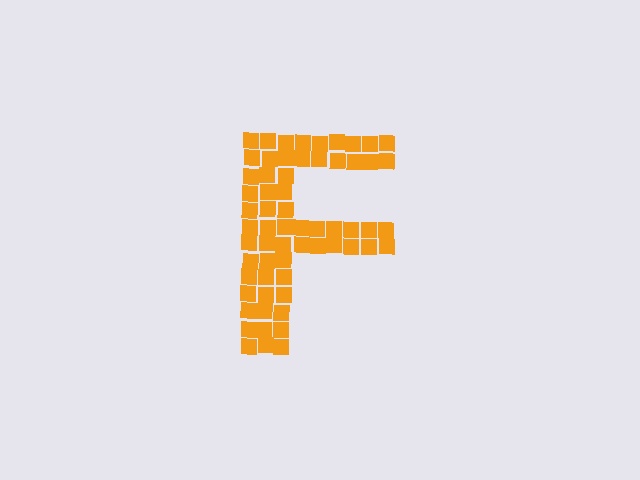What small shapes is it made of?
It is made of small squares.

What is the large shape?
The large shape is the letter F.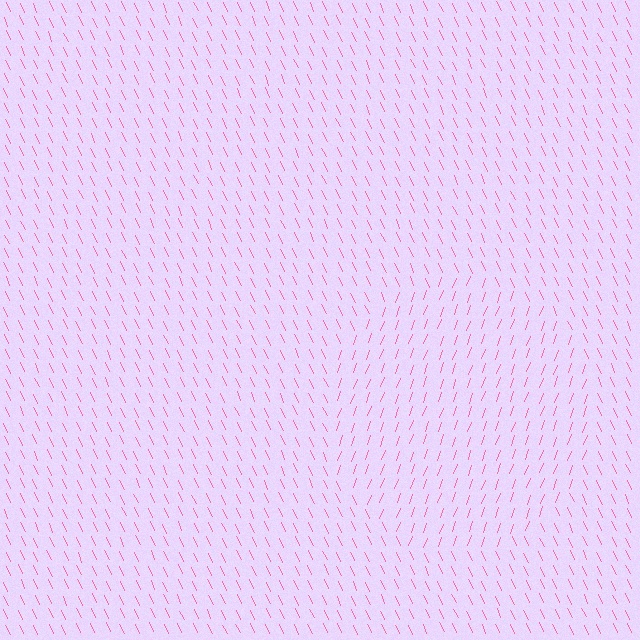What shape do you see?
I see a circle.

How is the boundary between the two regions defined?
The boundary is defined purely by a change in line orientation (approximately 45 degrees difference). All lines are the same color and thickness.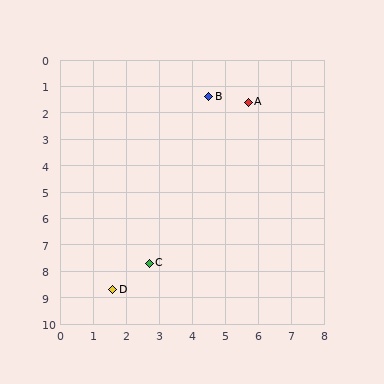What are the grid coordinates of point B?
Point B is at approximately (4.5, 1.4).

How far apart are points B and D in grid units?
Points B and D are about 7.9 grid units apart.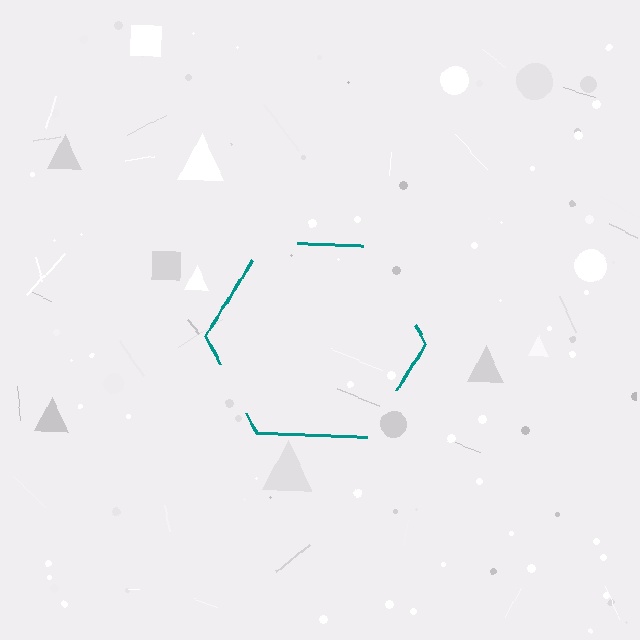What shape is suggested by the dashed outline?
The dashed outline suggests a hexagon.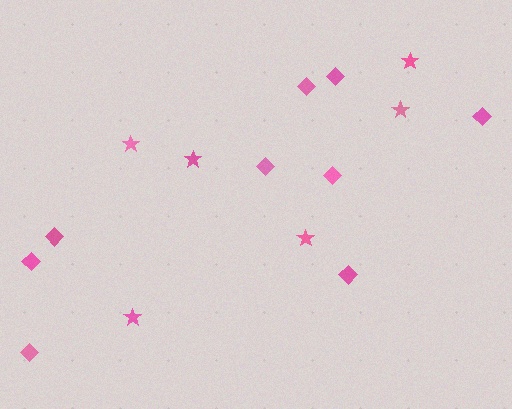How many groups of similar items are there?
There are 2 groups: one group of stars (6) and one group of diamonds (9).